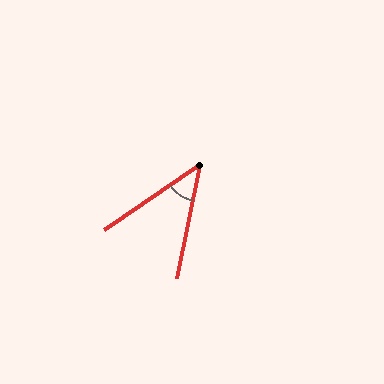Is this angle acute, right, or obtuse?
It is acute.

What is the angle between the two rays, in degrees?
Approximately 44 degrees.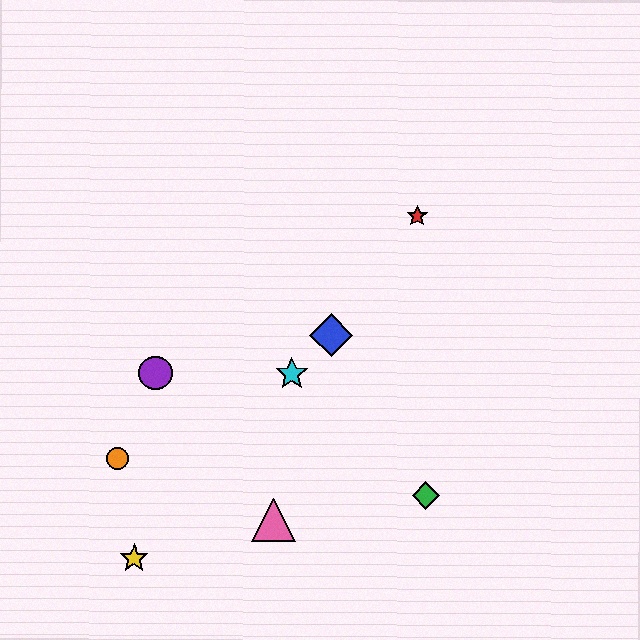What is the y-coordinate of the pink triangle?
The pink triangle is at y≈520.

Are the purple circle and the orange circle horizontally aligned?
No, the purple circle is at y≈373 and the orange circle is at y≈458.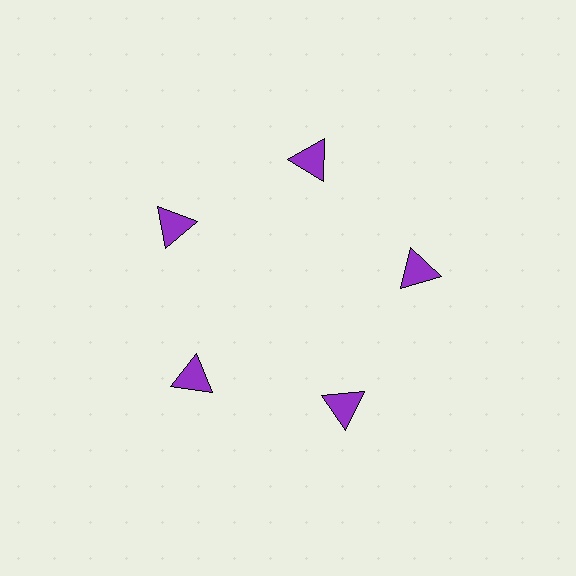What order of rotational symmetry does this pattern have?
This pattern has 5-fold rotational symmetry.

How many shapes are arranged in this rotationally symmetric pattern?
There are 5 shapes, arranged in 5 groups of 1.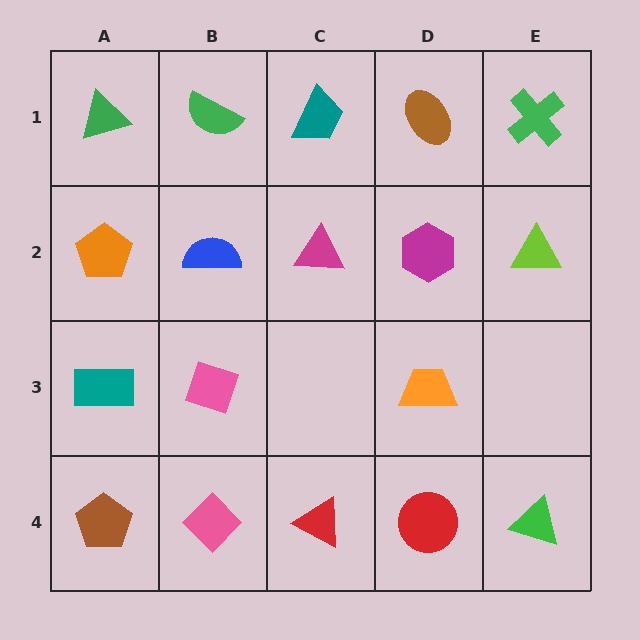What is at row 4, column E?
A green triangle.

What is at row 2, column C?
A magenta triangle.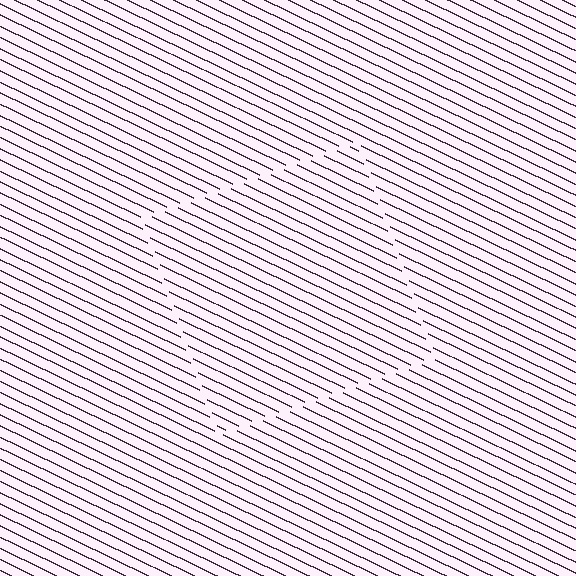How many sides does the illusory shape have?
4 sides — the line-ends trace a square.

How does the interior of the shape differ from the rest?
The interior of the shape contains the same grating, shifted by half a period — the contour is defined by the phase discontinuity where line-ends from the inner and outer gratings abut.